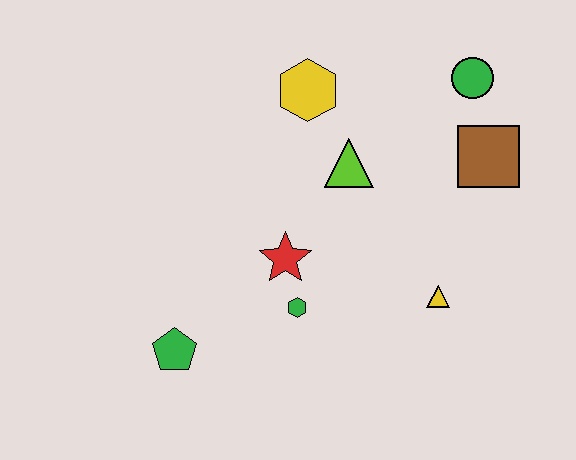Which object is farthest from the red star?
The green circle is farthest from the red star.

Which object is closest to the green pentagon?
The green hexagon is closest to the green pentagon.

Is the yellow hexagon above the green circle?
No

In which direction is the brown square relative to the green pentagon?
The brown square is to the right of the green pentagon.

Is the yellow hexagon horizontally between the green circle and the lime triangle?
No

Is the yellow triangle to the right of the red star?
Yes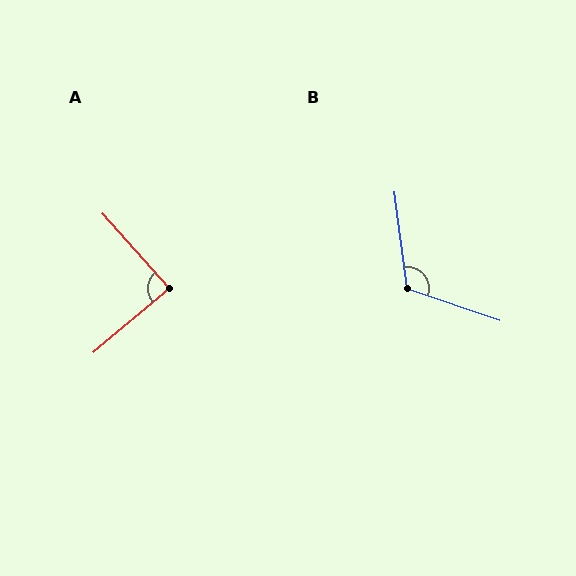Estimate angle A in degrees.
Approximately 88 degrees.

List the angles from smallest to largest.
A (88°), B (116°).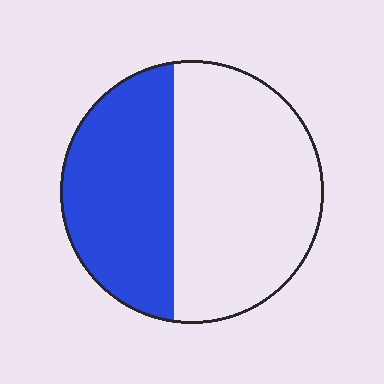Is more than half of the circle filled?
No.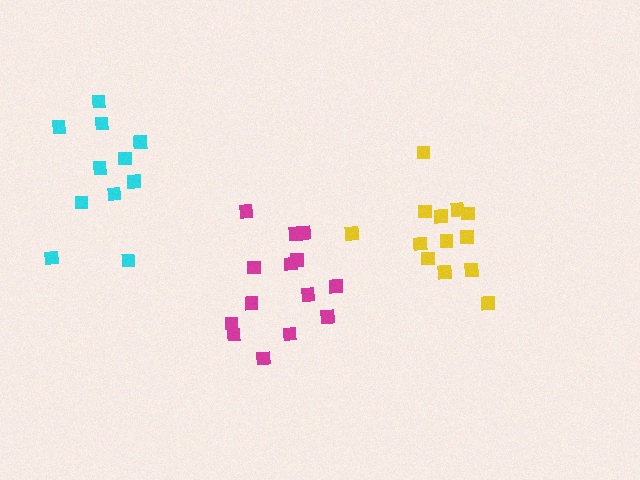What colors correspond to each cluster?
The clusters are colored: magenta, yellow, cyan.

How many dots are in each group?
Group 1: 14 dots, Group 2: 13 dots, Group 3: 11 dots (38 total).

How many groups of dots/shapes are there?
There are 3 groups.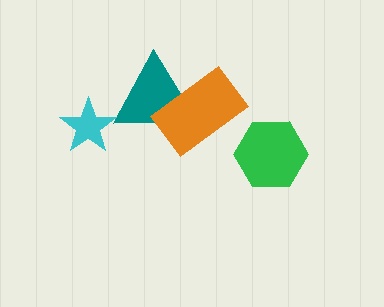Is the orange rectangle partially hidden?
No, no other shape covers it.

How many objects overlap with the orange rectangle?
1 object overlaps with the orange rectangle.